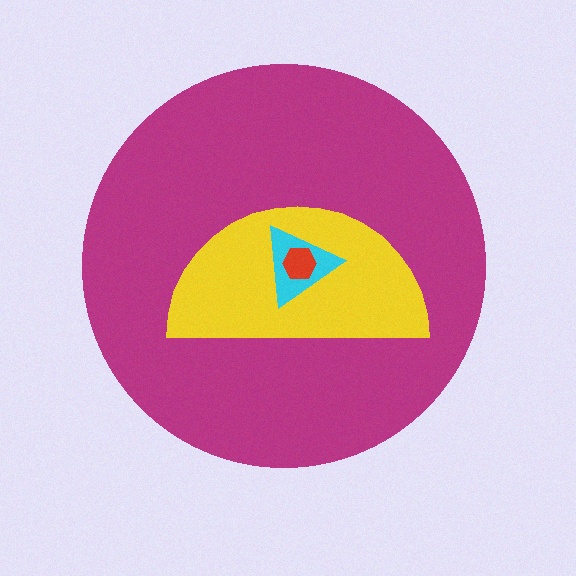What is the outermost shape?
The magenta circle.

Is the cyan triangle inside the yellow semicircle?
Yes.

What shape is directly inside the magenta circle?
The yellow semicircle.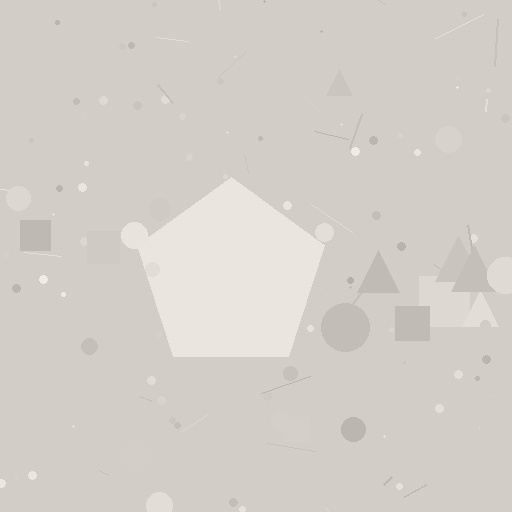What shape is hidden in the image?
A pentagon is hidden in the image.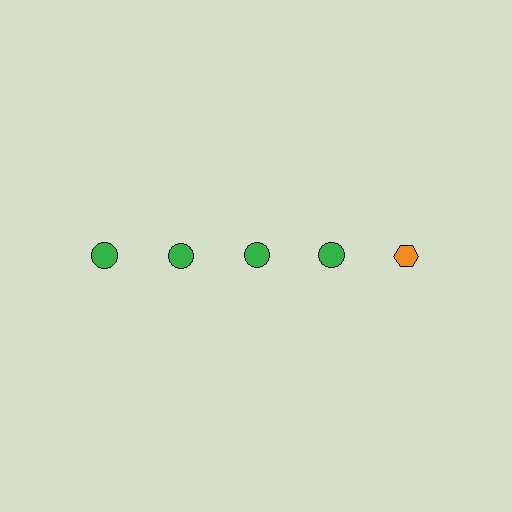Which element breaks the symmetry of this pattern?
The orange hexagon in the top row, rightmost column breaks the symmetry. All other shapes are green circles.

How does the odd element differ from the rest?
It differs in both color (orange instead of green) and shape (hexagon instead of circle).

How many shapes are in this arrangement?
There are 5 shapes arranged in a grid pattern.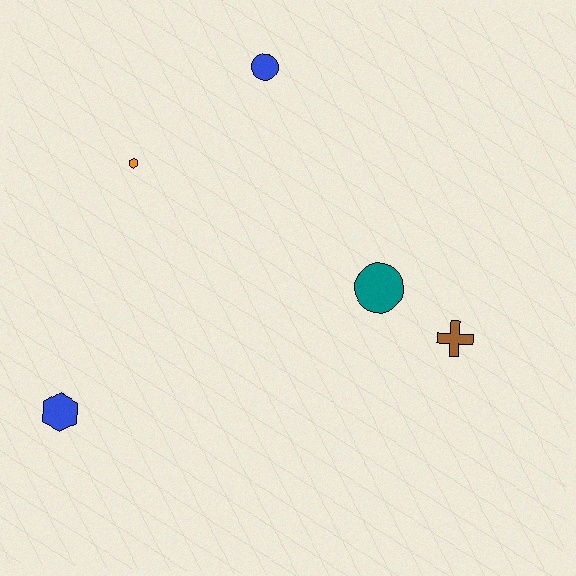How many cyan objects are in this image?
There are no cyan objects.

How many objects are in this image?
There are 5 objects.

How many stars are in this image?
There are no stars.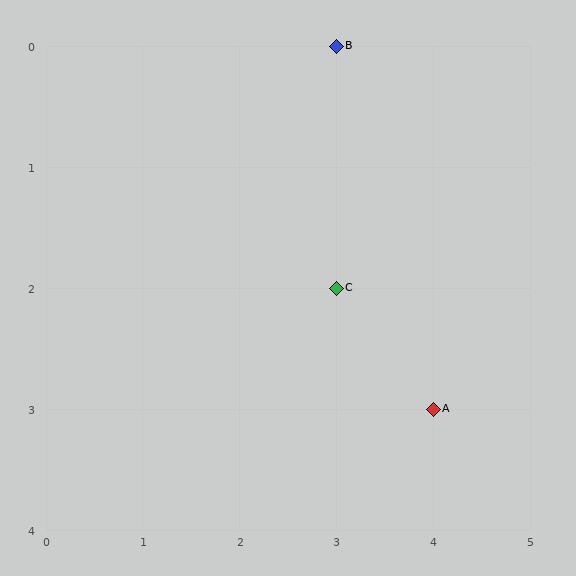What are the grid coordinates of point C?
Point C is at grid coordinates (3, 2).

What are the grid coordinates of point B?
Point B is at grid coordinates (3, 0).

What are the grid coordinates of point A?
Point A is at grid coordinates (4, 3).